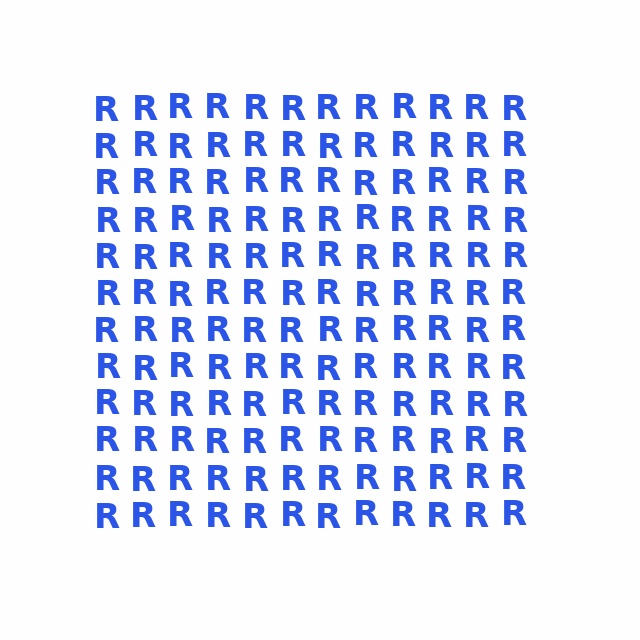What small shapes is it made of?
It is made of small letter R's.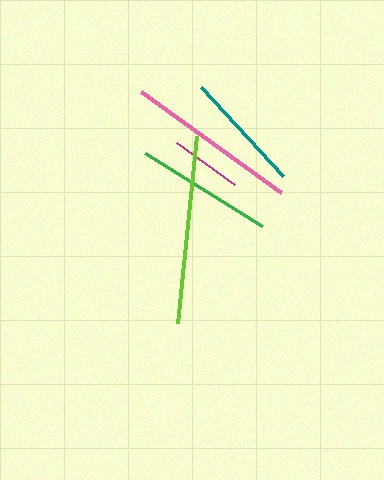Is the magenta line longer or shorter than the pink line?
The pink line is longer than the magenta line.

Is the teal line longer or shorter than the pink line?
The pink line is longer than the teal line.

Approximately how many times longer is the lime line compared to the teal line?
The lime line is approximately 1.6 times the length of the teal line.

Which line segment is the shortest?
The magenta line is the shortest at approximately 71 pixels.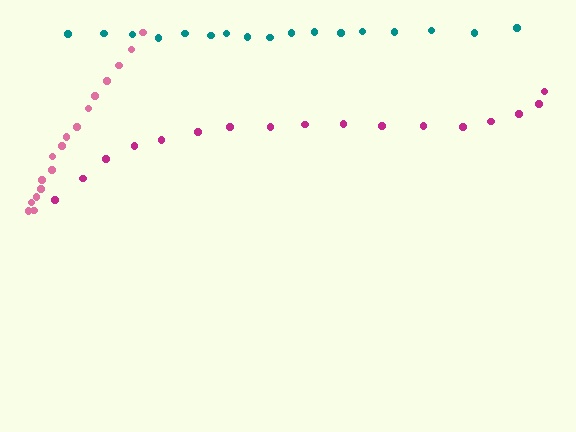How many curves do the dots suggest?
There are 3 distinct paths.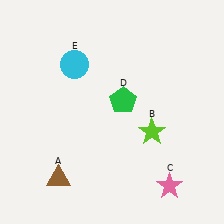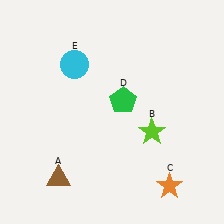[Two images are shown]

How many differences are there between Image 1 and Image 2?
There is 1 difference between the two images.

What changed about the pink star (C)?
In Image 1, C is pink. In Image 2, it changed to orange.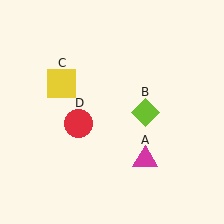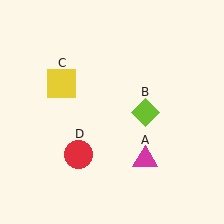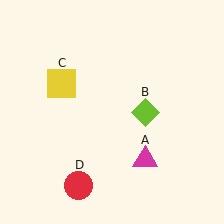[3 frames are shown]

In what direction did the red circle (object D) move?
The red circle (object D) moved down.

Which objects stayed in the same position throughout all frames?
Magenta triangle (object A) and lime diamond (object B) and yellow square (object C) remained stationary.